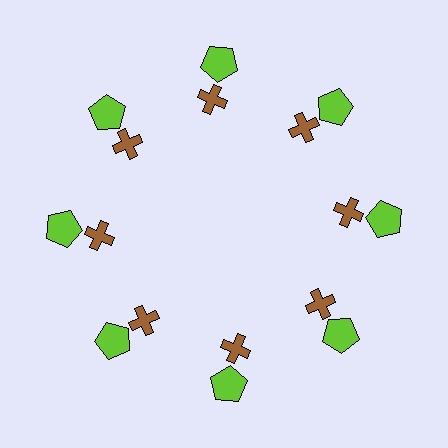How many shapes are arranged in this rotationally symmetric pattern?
There are 16 shapes, arranged in 8 groups of 2.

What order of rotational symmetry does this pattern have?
This pattern has 8-fold rotational symmetry.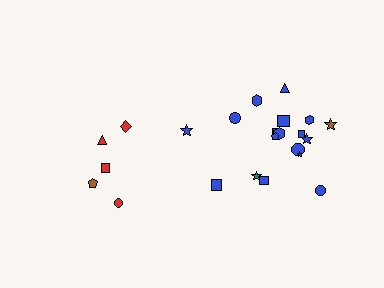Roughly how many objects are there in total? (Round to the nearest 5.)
Roughly 25 objects in total.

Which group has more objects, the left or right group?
The right group.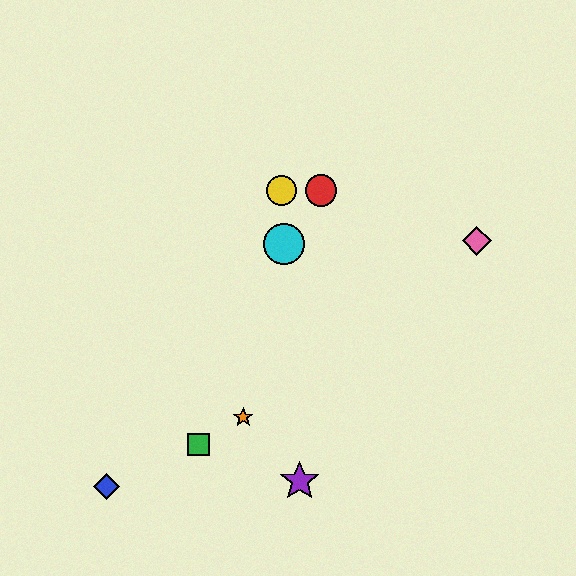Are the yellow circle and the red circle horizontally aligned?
Yes, both are at y≈191.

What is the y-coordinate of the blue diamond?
The blue diamond is at y≈487.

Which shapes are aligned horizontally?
The red circle, the yellow circle are aligned horizontally.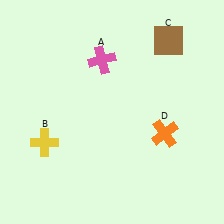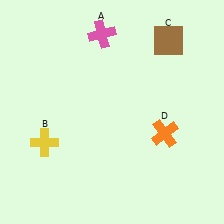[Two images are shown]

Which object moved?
The pink cross (A) moved up.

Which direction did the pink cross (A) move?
The pink cross (A) moved up.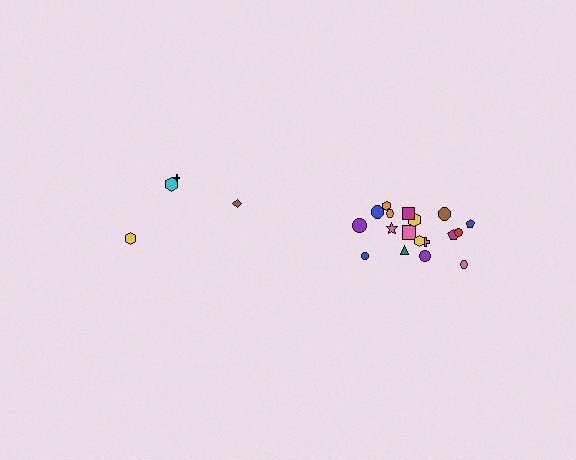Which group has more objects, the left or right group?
The right group.